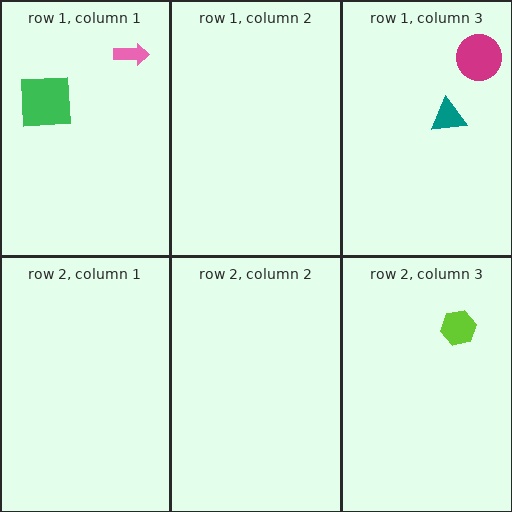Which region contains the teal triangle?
The row 1, column 3 region.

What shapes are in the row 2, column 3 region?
The lime hexagon.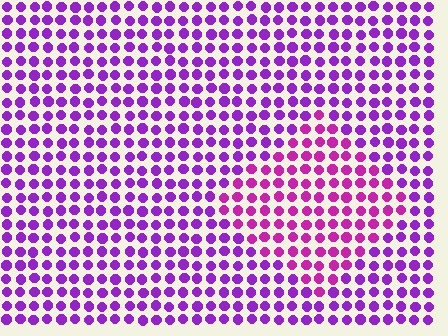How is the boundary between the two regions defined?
The boundary is defined purely by a slight shift in hue (about 29 degrees). Spacing, size, and orientation are identical on both sides.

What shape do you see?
I see a diamond.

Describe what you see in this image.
The image is filled with small purple elements in a uniform arrangement. A diamond-shaped region is visible where the elements are tinted to a slightly different hue, forming a subtle color boundary.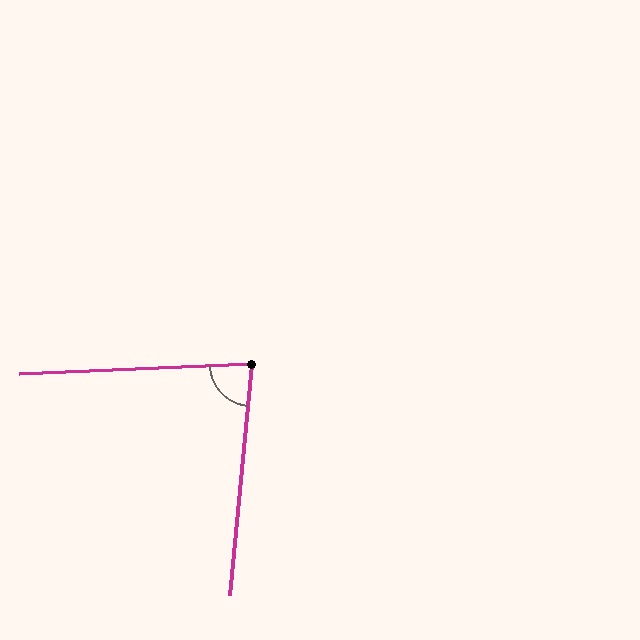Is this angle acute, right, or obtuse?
It is acute.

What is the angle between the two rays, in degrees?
Approximately 82 degrees.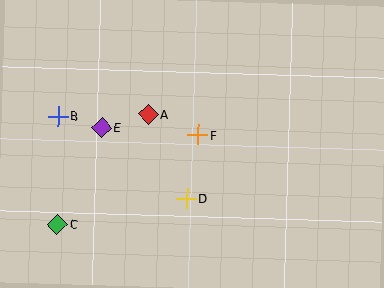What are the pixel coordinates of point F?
Point F is at (198, 135).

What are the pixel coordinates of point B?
Point B is at (58, 116).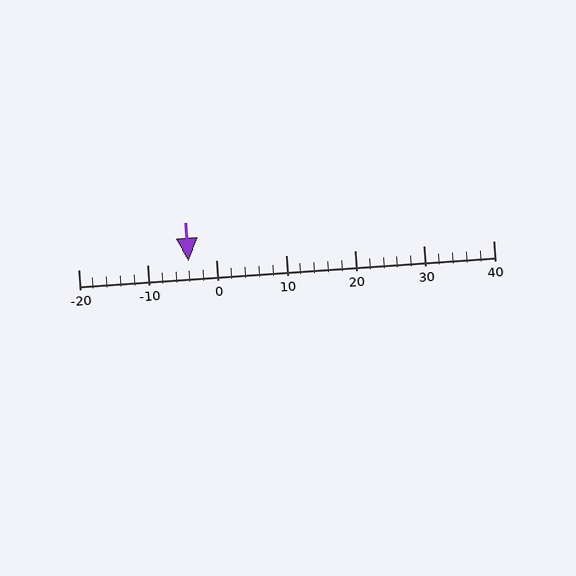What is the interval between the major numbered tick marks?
The major tick marks are spaced 10 units apart.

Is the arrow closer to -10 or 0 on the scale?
The arrow is closer to 0.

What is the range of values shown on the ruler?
The ruler shows values from -20 to 40.